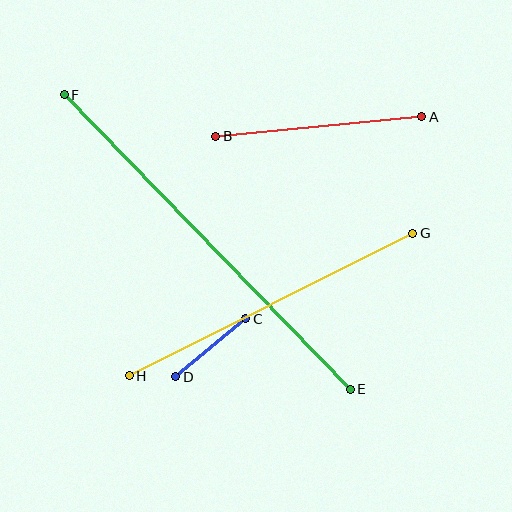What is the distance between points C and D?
The distance is approximately 91 pixels.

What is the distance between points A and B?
The distance is approximately 207 pixels.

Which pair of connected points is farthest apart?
Points E and F are farthest apart.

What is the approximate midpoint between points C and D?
The midpoint is at approximately (211, 348) pixels.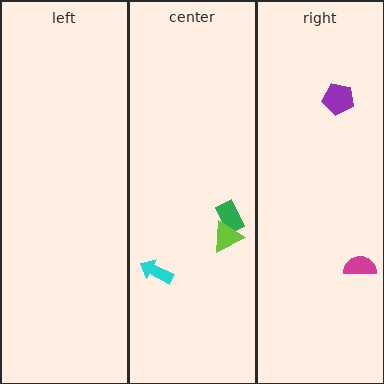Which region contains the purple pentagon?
The right region.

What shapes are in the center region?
The green rectangle, the cyan arrow, the lime triangle.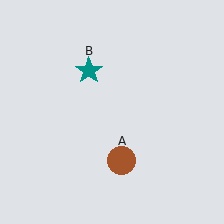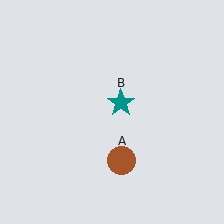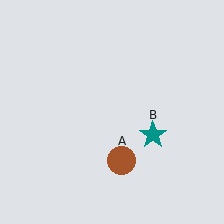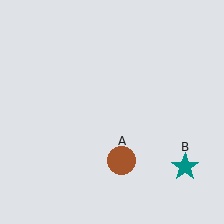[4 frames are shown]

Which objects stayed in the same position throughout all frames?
Brown circle (object A) remained stationary.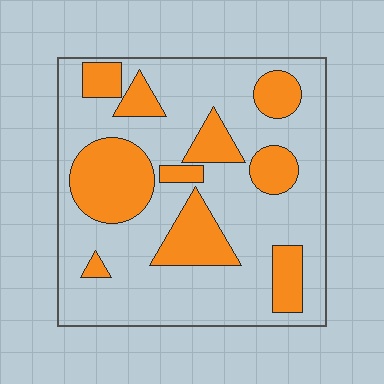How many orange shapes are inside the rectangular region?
10.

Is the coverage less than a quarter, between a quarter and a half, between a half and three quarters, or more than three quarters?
Between a quarter and a half.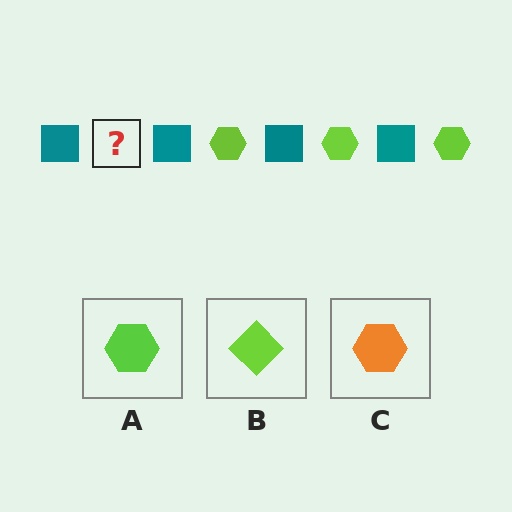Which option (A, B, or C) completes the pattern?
A.